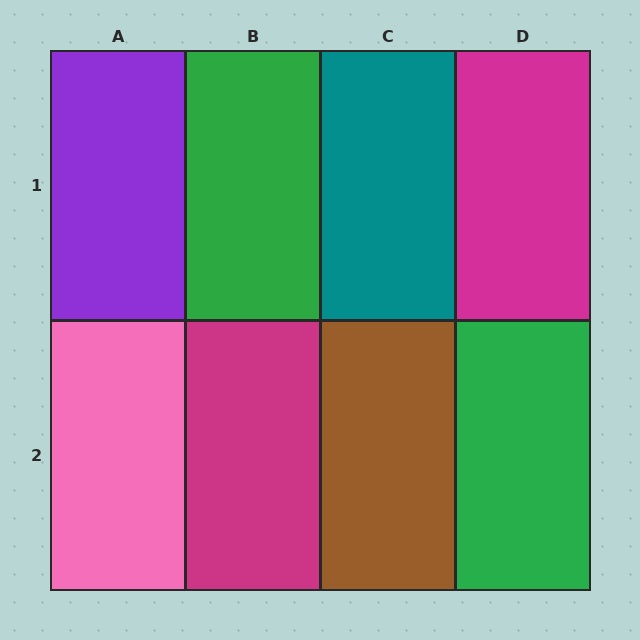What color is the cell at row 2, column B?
Magenta.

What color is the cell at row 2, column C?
Brown.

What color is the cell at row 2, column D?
Green.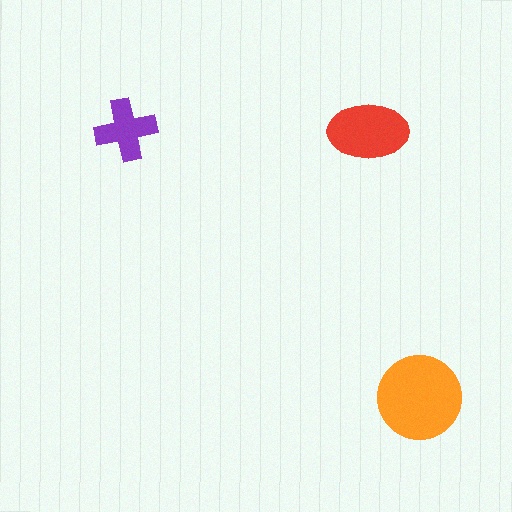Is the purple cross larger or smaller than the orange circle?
Smaller.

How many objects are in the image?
There are 3 objects in the image.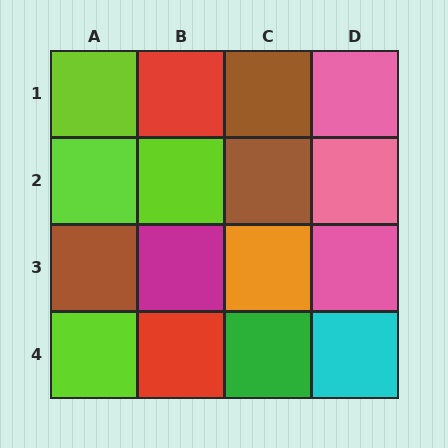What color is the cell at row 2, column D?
Pink.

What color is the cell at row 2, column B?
Lime.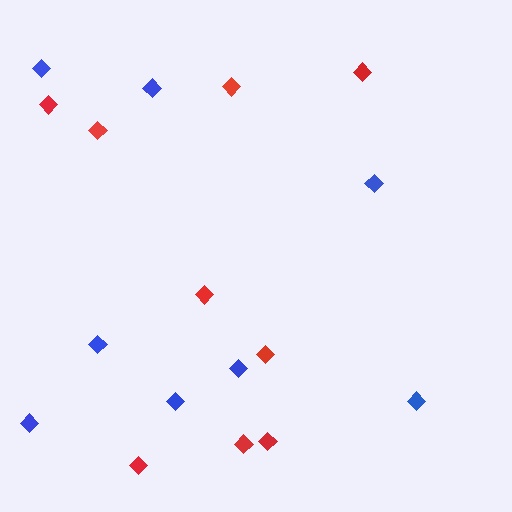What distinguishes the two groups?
There are 2 groups: one group of blue diamonds (8) and one group of red diamonds (9).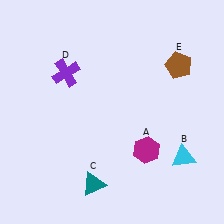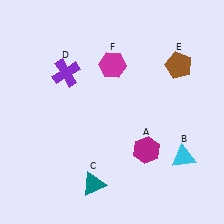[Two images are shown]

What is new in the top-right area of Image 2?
A magenta hexagon (F) was added in the top-right area of Image 2.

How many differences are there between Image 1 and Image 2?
There is 1 difference between the two images.